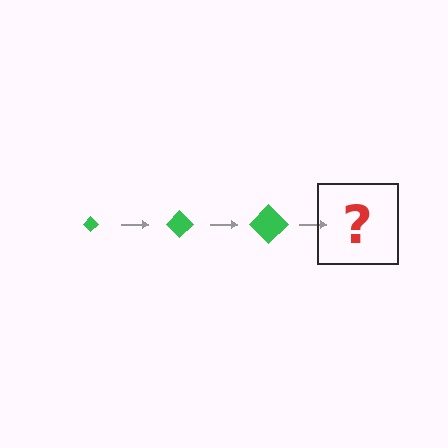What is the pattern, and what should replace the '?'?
The pattern is that the diamond gets progressively larger each step. The '?' should be a green diamond, larger than the previous one.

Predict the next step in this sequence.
The next step is a green diamond, larger than the previous one.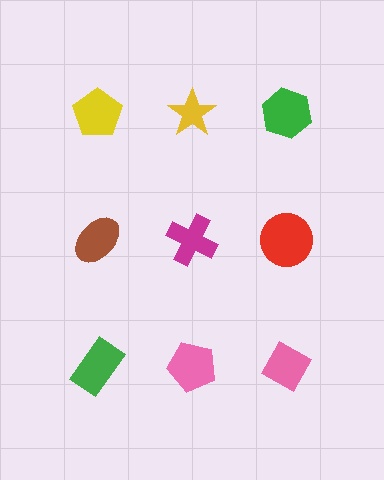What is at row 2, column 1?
A brown ellipse.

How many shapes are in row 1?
3 shapes.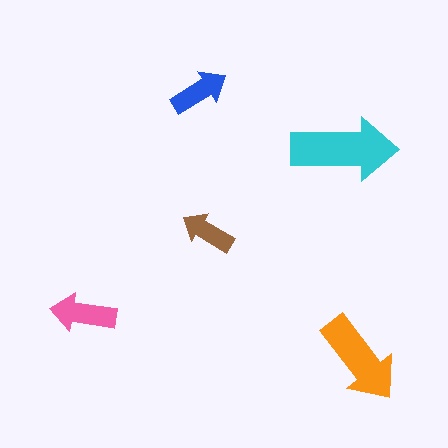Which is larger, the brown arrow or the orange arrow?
The orange one.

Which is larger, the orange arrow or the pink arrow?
The orange one.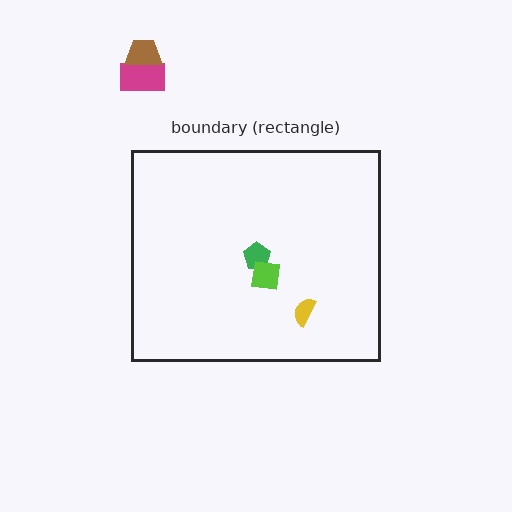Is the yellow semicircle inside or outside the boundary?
Inside.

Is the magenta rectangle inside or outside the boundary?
Outside.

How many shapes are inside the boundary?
3 inside, 2 outside.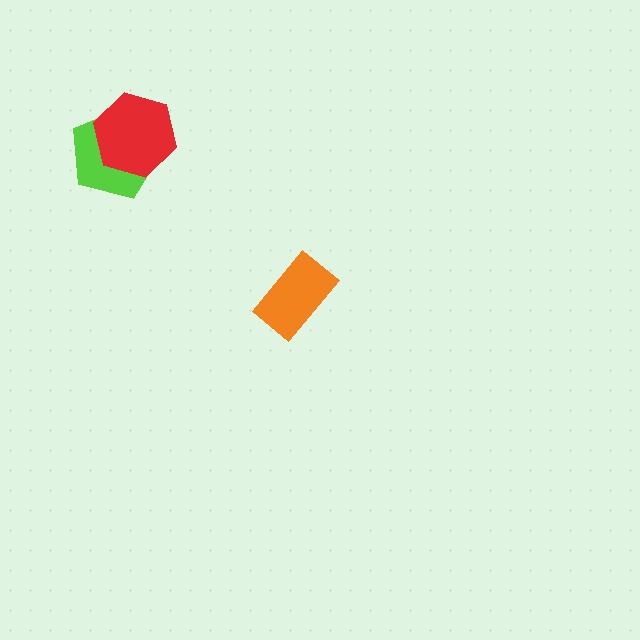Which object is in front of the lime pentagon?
The red hexagon is in front of the lime pentagon.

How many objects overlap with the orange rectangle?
0 objects overlap with the orange rectangle.